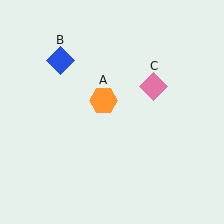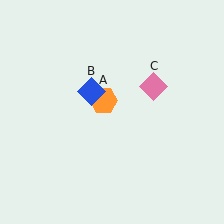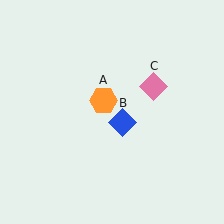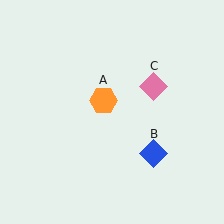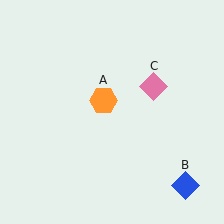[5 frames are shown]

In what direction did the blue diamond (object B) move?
The blue diamond (object B) moved down and to the right.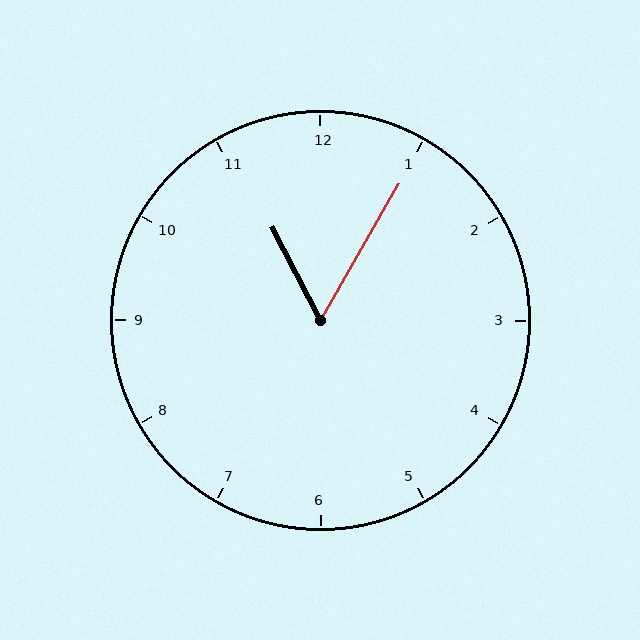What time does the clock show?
11:05.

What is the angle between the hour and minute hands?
Approximately 58 degrees.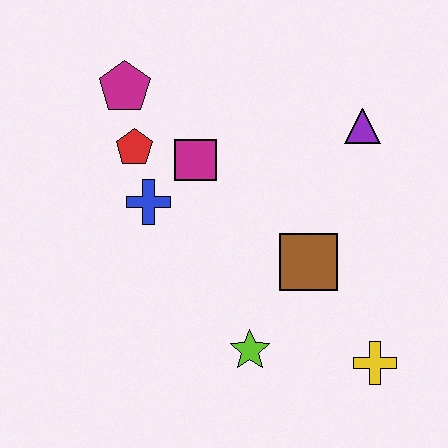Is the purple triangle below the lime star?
No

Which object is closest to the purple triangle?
The brown square is closest to the purple triangle.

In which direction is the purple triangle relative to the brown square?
The purple triangle is above the brown square.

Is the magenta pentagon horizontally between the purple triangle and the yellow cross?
No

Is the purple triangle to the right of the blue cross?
Yes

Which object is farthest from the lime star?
The magenta pentagon is farthest from the lime star.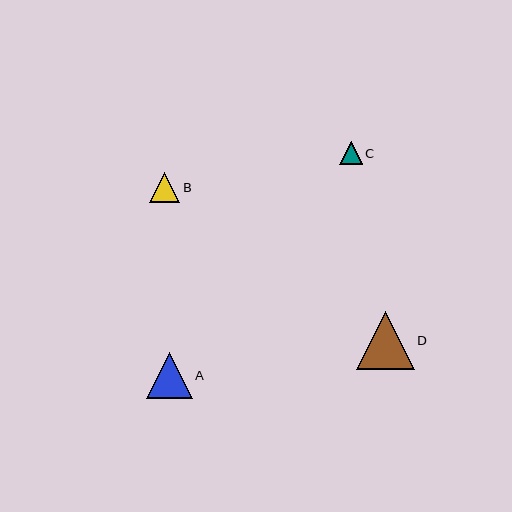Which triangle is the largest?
Triangle D is the largest with a size of approximately 58 pixels.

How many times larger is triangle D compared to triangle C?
Triangle D is approximately 2.5 times the size of triangle C.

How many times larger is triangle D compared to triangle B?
Triangle D is approximately 1.9 times the size of triangle B.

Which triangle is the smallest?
Triangle C is the smallest with a size of approximately 23 pixels.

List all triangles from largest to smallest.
From largest to smallest: D, A, B, C.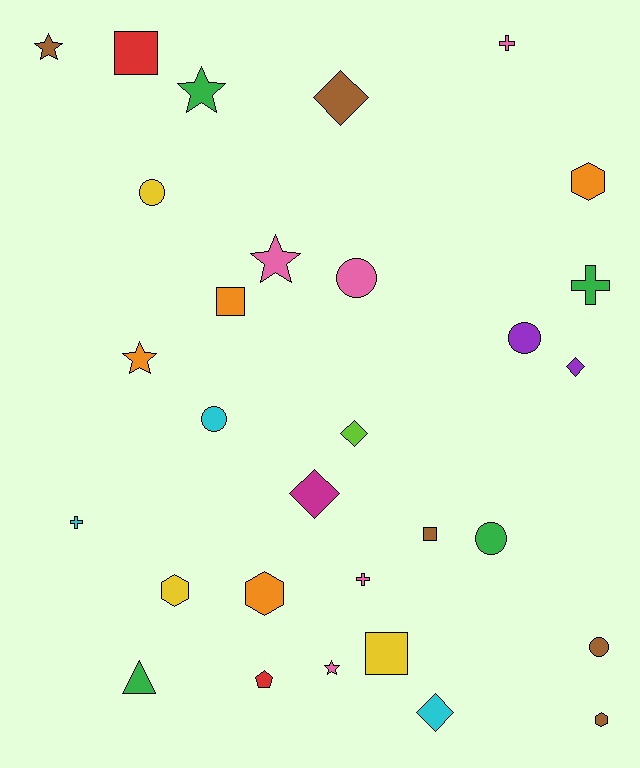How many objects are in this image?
There are 30 objects.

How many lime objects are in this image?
There is 1 lime object.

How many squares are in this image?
There are 4 squares.